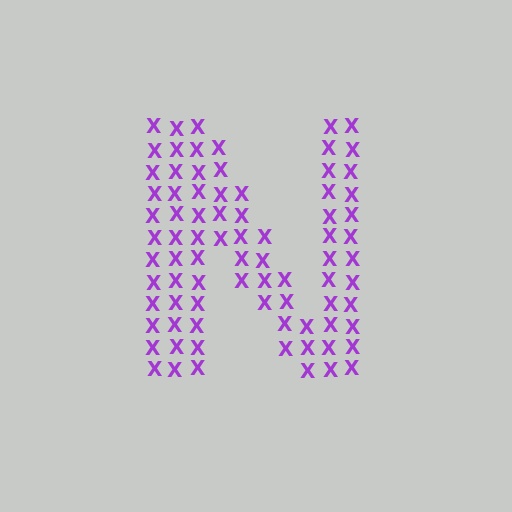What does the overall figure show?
The overall figure shows the letter N.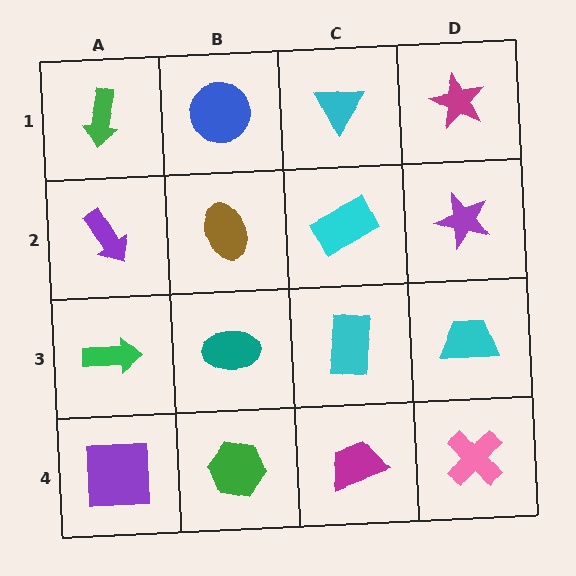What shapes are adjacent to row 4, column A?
A green arrow (row 3, column A), a green hexagon (row 4, column B).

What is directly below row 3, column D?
A pink cross.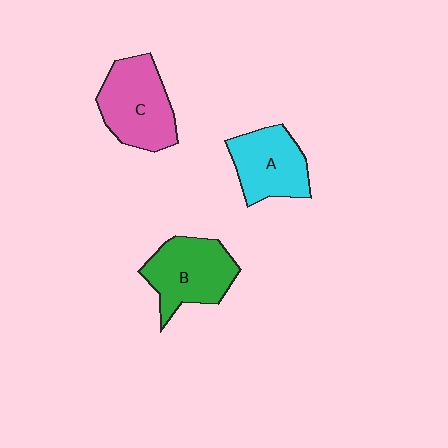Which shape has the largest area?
Shape C (pink).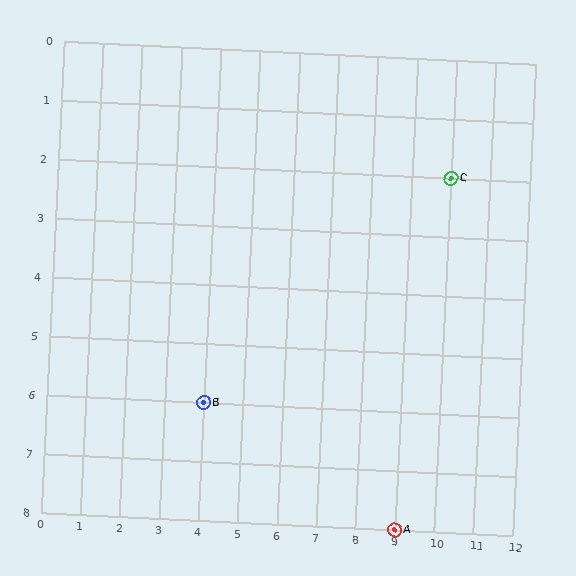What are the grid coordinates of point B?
Point B is at grid coordinates (4, 6).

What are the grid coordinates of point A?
Point A is at grid coordinates (9, 8).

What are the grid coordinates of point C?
Point C is at grid coordinates (10, 2).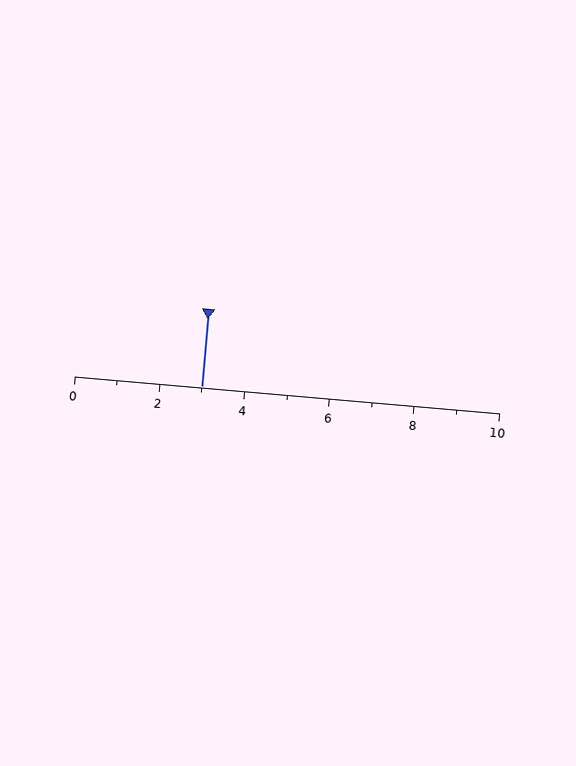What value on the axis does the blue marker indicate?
The marker indicates approximately 3.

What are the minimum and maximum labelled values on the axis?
The axis runs from 0 to 10.